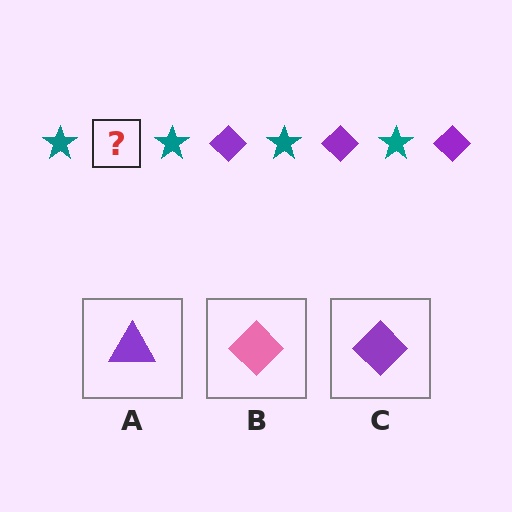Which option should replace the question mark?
Option C.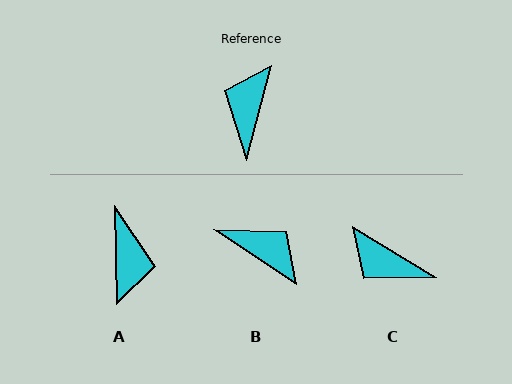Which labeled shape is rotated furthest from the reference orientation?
A, about 164 degrees away.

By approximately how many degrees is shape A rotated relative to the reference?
Approximately 164 degrees clockwise.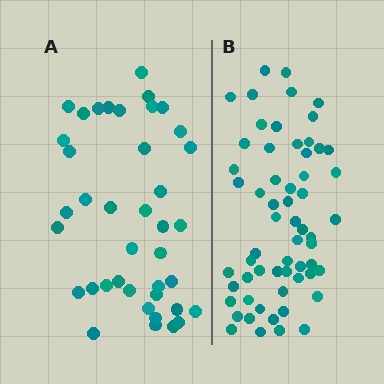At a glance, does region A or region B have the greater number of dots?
Region B (the right region) has more dots.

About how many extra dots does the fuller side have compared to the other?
Region B has approximately 20 more dots than region A.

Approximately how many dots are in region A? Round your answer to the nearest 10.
About 40 dots.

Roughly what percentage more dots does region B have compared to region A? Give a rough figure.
About 50% more.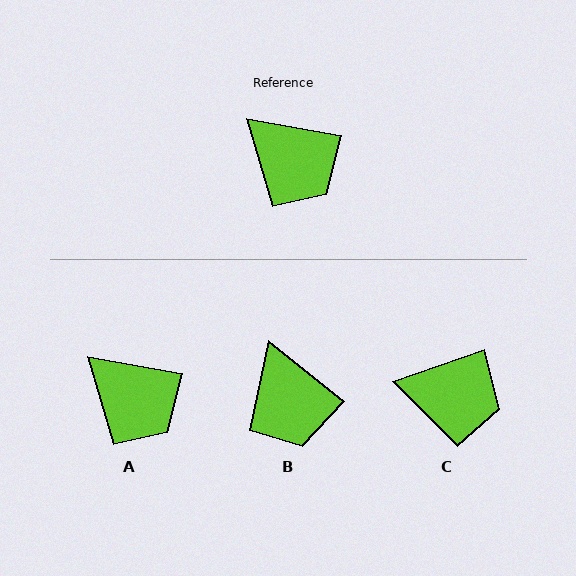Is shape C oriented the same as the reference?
No, it is off by about 29 degrees.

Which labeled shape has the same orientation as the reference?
A.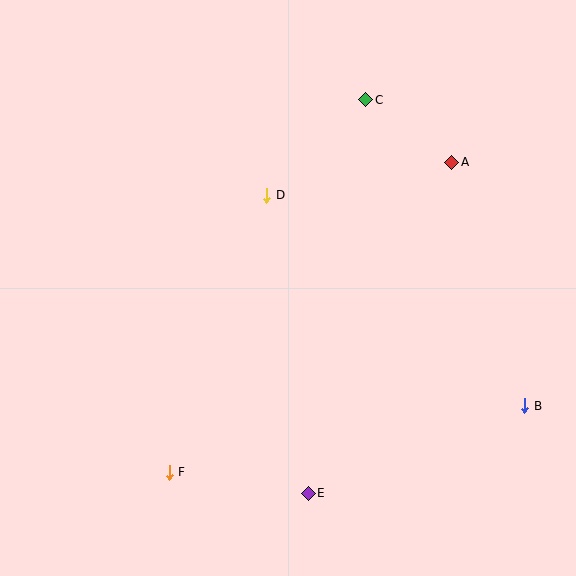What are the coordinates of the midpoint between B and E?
The midpoint between B and E is at (416, 449).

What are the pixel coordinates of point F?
Point F is at (169, 472).